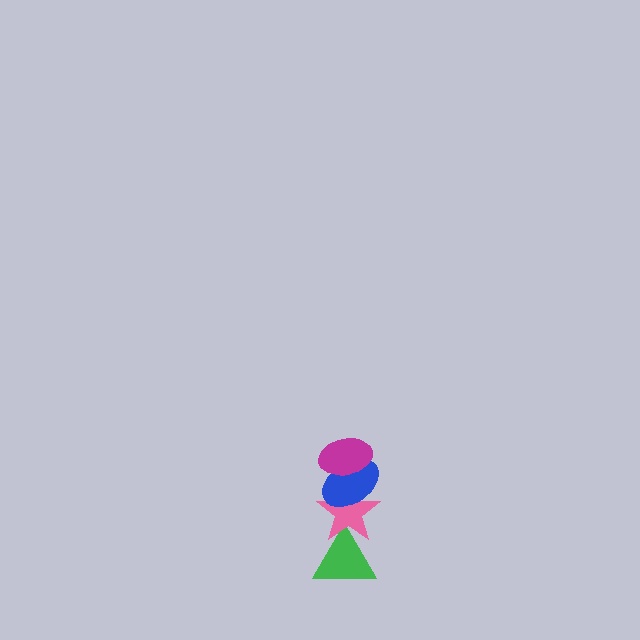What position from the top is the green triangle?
The green triangle is 4th from the top.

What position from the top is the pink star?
The pink star is 3rd from the top.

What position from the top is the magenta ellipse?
The magenta ellipse is 1st from the top.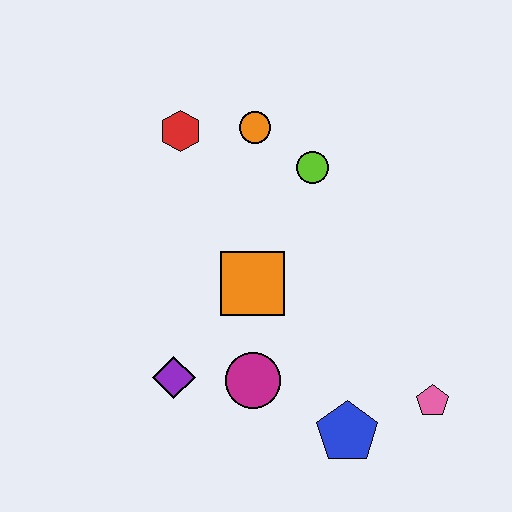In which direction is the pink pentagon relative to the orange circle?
The pink pentagon is below the orange circle.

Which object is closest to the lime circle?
The orange circle is closest to the lime circle.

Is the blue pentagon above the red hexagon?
No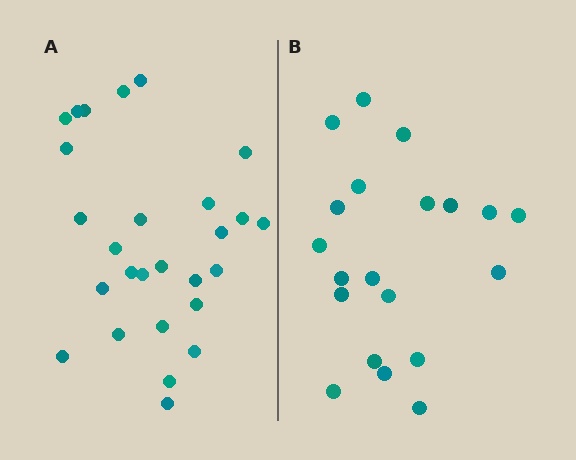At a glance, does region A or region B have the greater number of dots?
Region A (the left region) has more dots.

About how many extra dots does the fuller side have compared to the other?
Region A has roughly 8 or so more dots than region B.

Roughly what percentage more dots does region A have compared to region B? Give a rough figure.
About 35% more.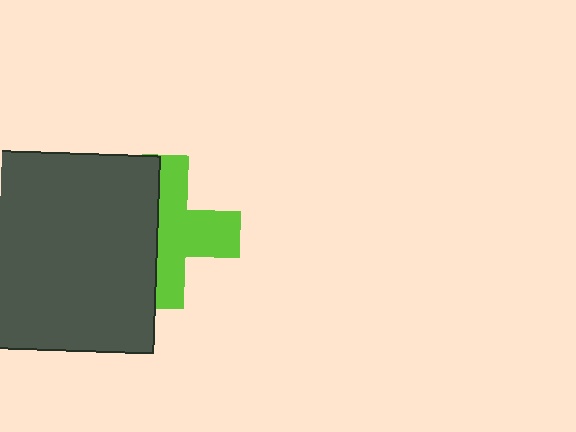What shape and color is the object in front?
The object in front is a dark gray square.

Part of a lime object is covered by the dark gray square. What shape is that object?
It is a cross.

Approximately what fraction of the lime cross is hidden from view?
Roughly 45% of the lime cross is hidden behind the dark gray square.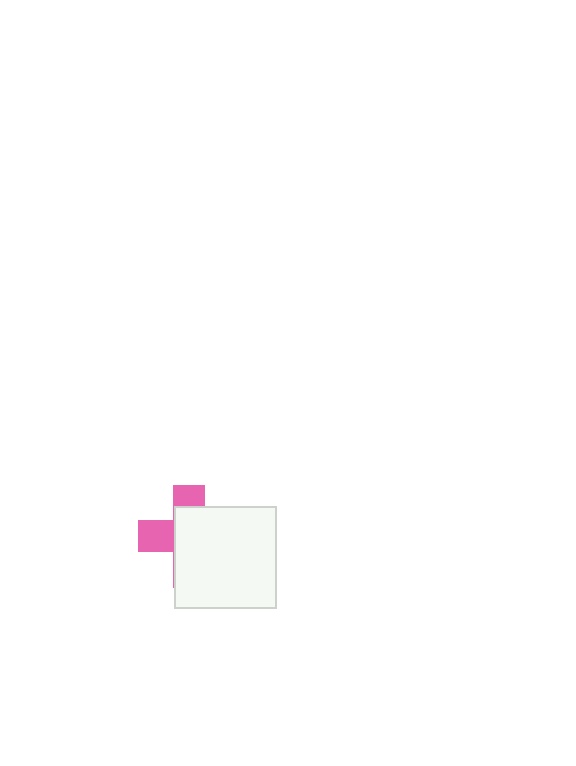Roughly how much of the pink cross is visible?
A small part of it is visible (roughly 33%).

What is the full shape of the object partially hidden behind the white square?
The partially hidden object is a pink cross.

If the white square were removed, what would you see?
You would see the complete pink cross.